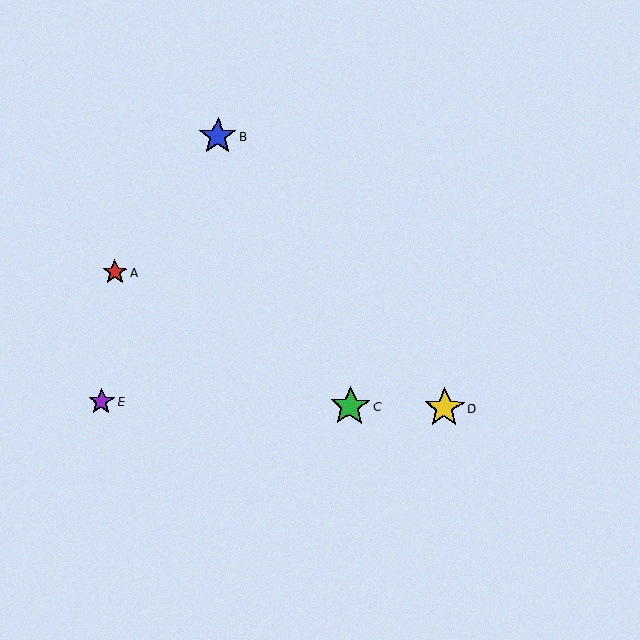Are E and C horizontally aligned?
Yes, both are at y≈402.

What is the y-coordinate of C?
Object C is at y≈406.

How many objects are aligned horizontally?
3 objects (C, D, E) are aligned horizontally.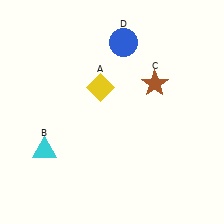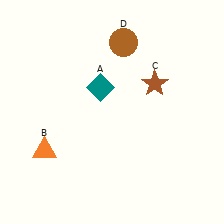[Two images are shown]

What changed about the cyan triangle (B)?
In Image 1, B is cyan. In Image 2, it changed to orange.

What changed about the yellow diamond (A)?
In Image 1, A is yellow. In Image 2, it changed to teal.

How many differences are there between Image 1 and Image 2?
There are 3 differences between the two images.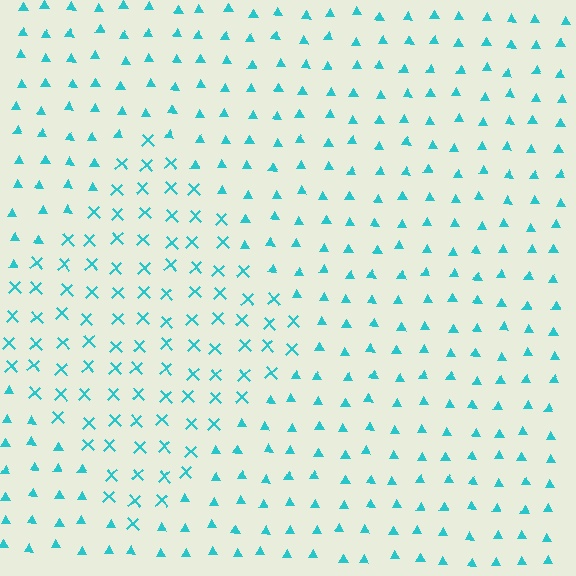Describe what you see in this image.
The image is filled with small cyan elements arranged in a uniform grid. A diamond-shaped region contains X marks, while the surrounding area contains triangles. The boundary is defined purely by the change in element shape.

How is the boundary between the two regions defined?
The boundary is defined by a change in element shape: X marks inside vs. triangles outside. All elements share the same color and spacing.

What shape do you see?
I see a diamond.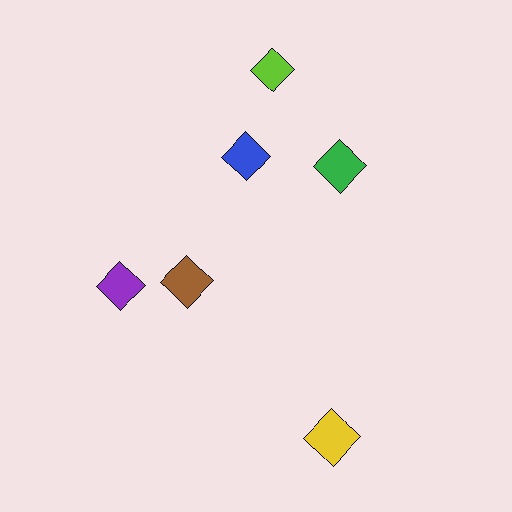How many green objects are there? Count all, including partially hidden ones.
There is 1 green object.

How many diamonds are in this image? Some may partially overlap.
There are 6 diamonds.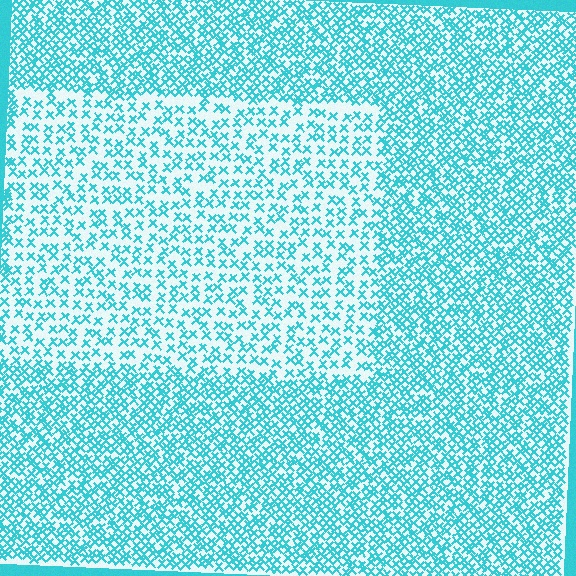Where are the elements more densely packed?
The elements are more densely packed outside the rectangle boundary.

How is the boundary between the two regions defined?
The boundary is defined by a change in element density (approximately 2.0x ratio). All elements are the same color, size, and shape.